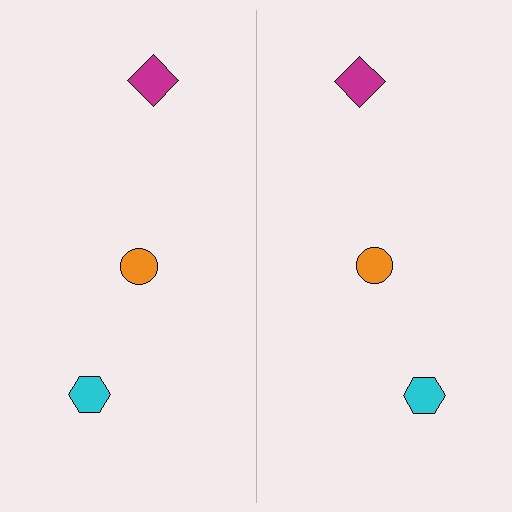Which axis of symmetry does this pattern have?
The pattern has a vertical axis of symmetry running through the center of the image.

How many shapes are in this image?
There are 6 shapes in this image.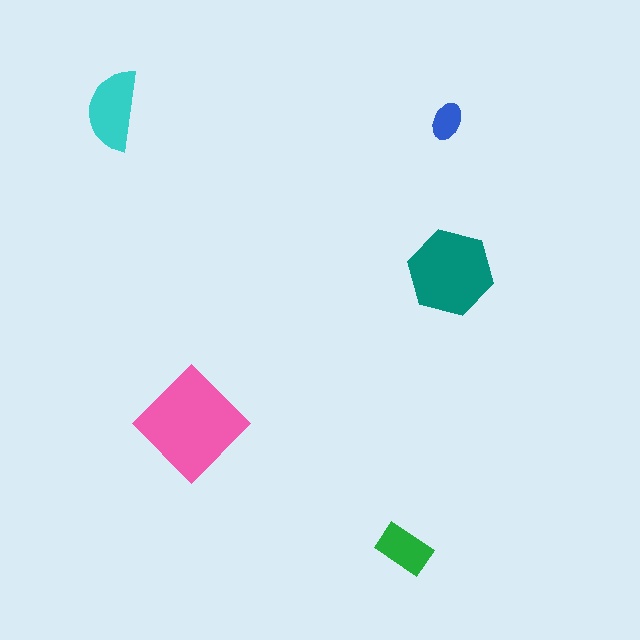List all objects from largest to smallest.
The pink diamond, the teal hexagon, the cyan semicircle, the green rectangle, the blue ellipse.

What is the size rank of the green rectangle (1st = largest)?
4th.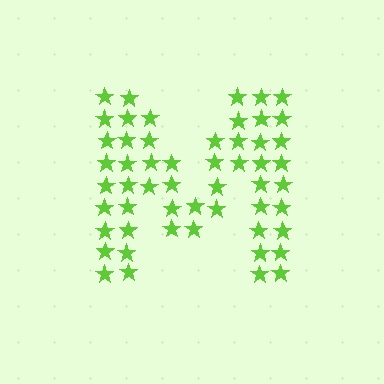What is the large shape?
The large shape is the letter M.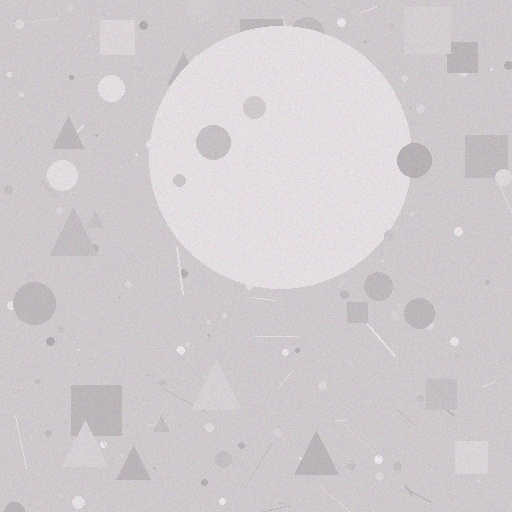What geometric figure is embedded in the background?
A circle is embedded in the background.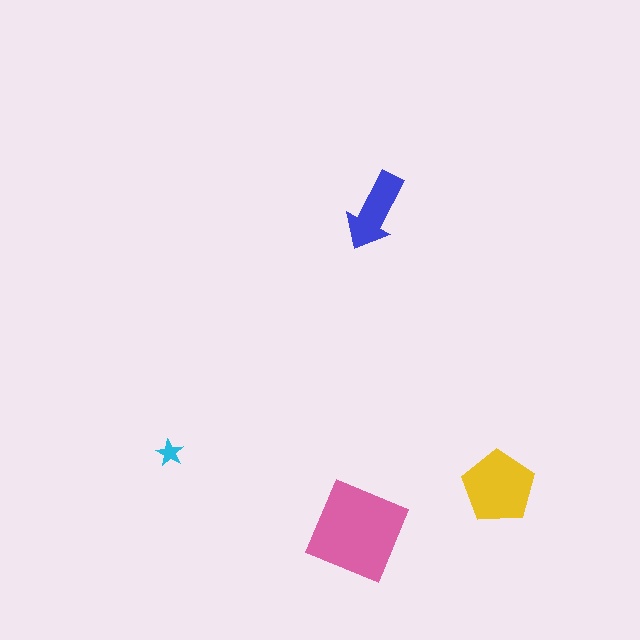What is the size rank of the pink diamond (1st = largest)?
1st.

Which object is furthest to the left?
The cyan star is leftmost.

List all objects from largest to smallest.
The pink diamond, the yellow pentagon, the blue arrow, the cyan star.